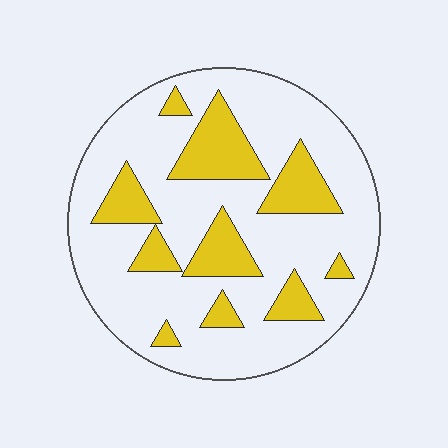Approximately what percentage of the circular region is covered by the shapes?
Approximately 25%.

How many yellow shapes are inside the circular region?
10.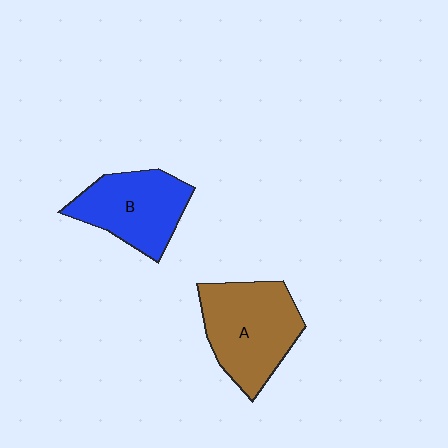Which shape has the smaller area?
Shape B (blue).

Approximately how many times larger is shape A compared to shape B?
Approximately 1.2 times.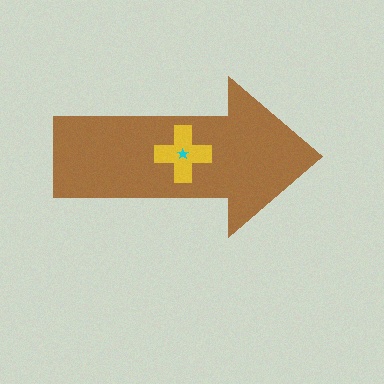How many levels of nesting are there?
3.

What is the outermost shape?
The brown arrow.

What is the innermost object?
The cyan star.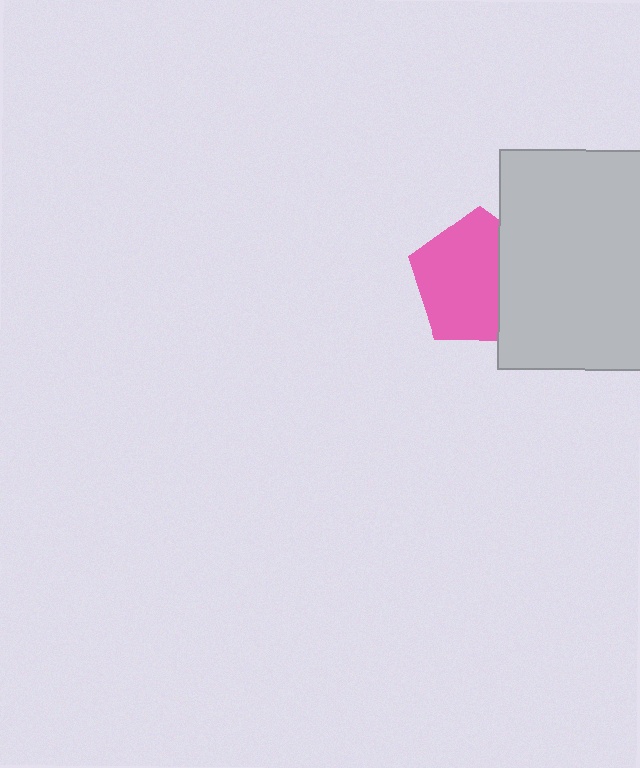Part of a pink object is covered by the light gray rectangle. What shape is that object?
It is a pentagon.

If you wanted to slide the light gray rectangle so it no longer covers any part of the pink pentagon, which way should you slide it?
Slide it right — that is the most direct way to separate the two shapes.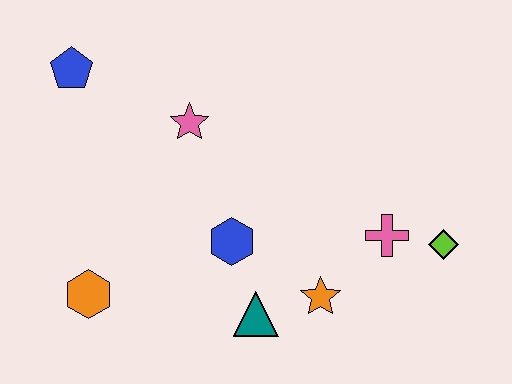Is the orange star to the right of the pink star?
Yes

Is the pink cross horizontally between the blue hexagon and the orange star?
No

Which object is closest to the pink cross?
The lime diamond is closest to the pink cross.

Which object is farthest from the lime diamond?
The blue pentagon is farthest from the lime diamond.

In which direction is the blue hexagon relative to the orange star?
The blue hexagon is to the left of the orange star.